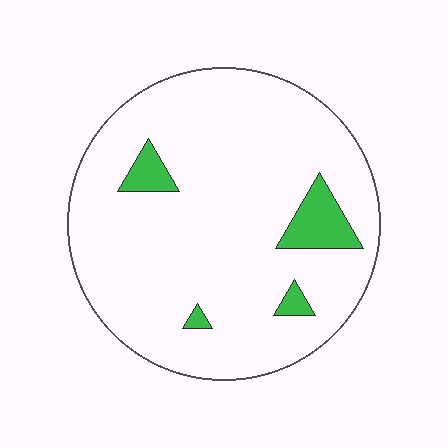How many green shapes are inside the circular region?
4.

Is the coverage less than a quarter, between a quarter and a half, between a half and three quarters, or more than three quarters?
Less than a quarter.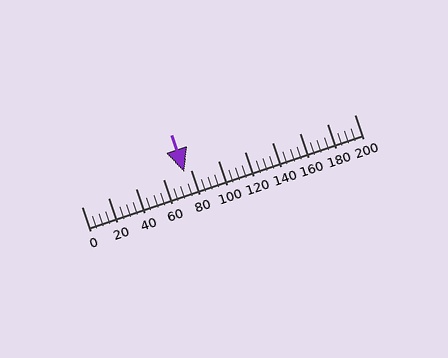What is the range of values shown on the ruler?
The ruler shows values from 0 to 200.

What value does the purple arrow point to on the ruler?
The purple arrow points to approximately 75.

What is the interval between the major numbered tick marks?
The major tick marks are spaced 20 units apart.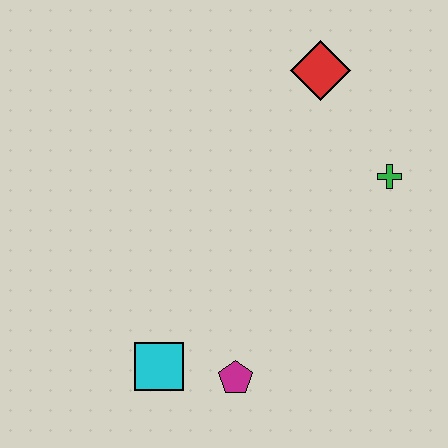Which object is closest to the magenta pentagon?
The cyan square is closest to the magenta pentagon.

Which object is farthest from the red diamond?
The cyan square is farthest from the red diamond.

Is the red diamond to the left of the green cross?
Yes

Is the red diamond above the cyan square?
Yes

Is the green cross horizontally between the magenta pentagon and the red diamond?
No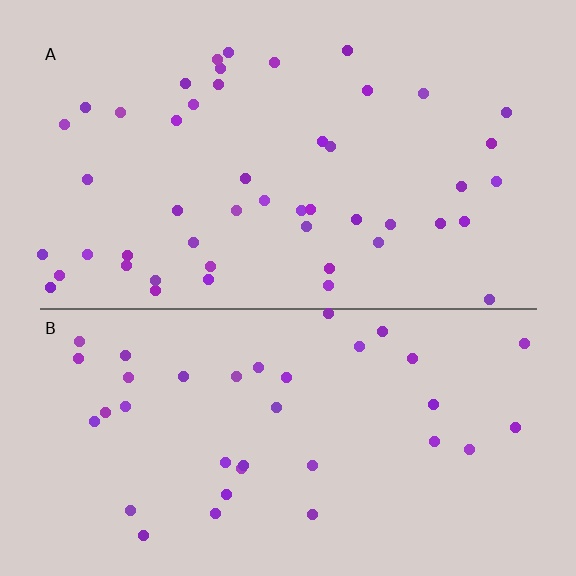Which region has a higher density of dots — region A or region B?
A (the top).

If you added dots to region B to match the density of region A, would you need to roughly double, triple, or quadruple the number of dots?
Approximately double.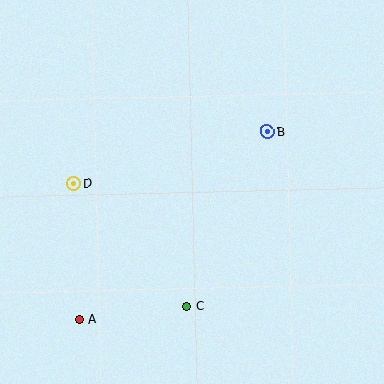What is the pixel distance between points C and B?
The distance between C and B is 192 pixels.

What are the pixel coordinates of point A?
Point A is at (79, 320).